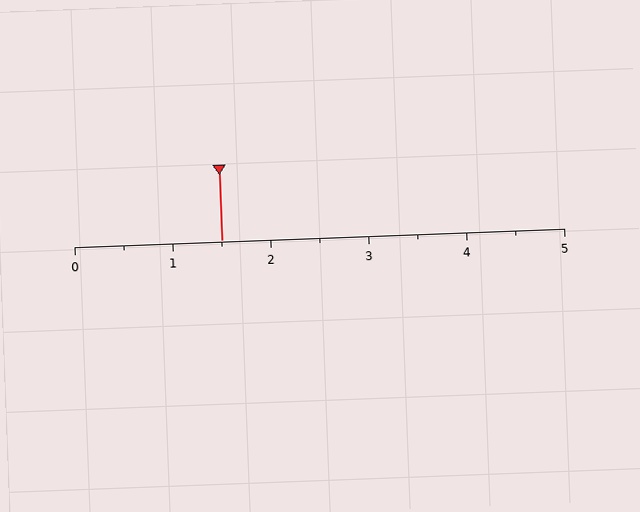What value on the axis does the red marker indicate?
The marker indicates approximately 1.5.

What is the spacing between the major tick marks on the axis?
The major ticks are spaced 1 apart.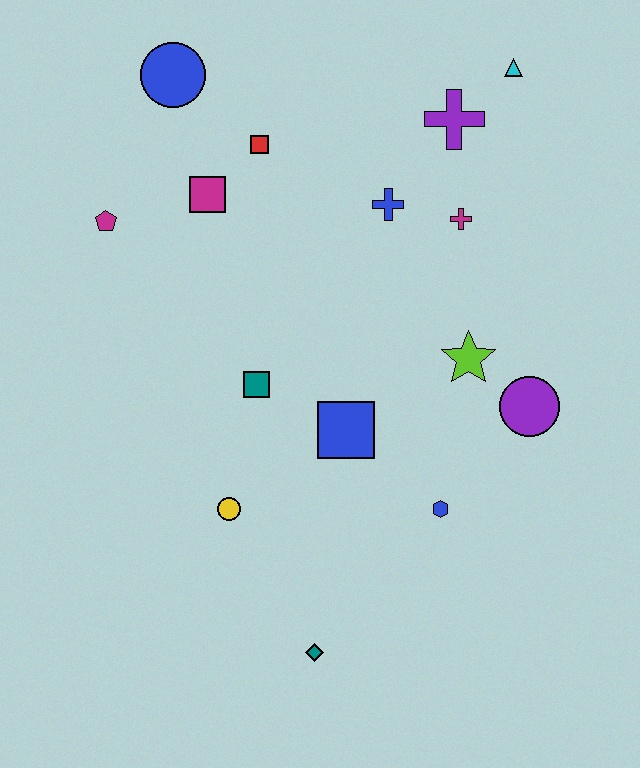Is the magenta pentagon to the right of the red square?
No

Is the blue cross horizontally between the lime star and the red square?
Yes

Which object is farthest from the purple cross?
The teal diamond is farthest from the purple cross.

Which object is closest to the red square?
The magenta square is closest to the red square.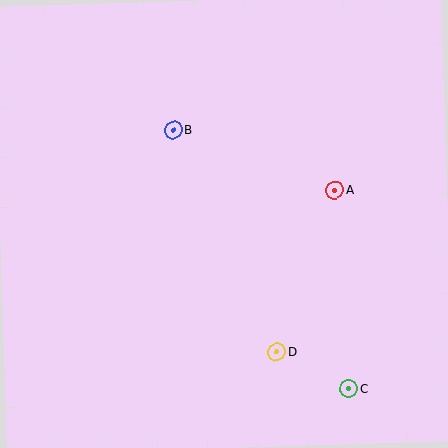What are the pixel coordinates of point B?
Point B is at (173, 130).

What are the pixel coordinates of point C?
Point C is at (349, 389).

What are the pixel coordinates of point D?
Point D is at (277, 352).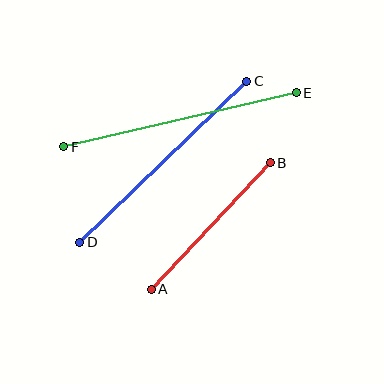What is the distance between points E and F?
The distance is approximately 239 pixels.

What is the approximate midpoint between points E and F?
The midpoint is at approximately (180, 120) pixels.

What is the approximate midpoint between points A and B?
The midpoint is at approximately (211, 226) pixels.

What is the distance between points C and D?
The distance is approximately 232 pixels.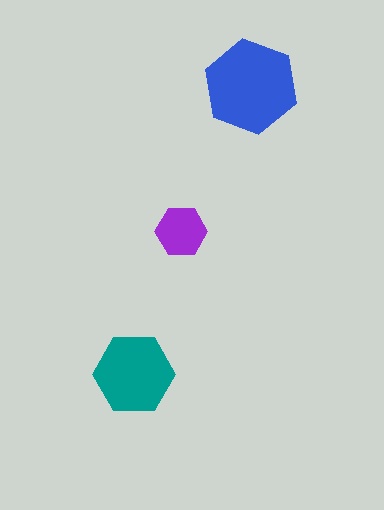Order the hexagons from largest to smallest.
the blue one, the teal one, the purple one.